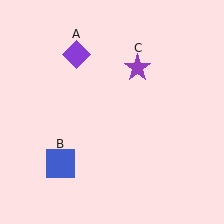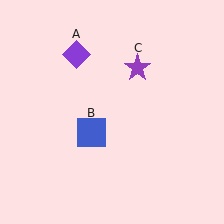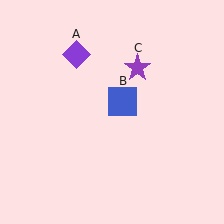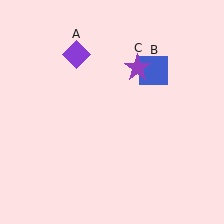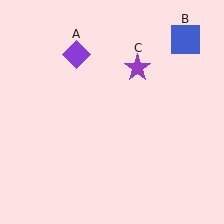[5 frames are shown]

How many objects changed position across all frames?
1 object changed position: blue square (object B).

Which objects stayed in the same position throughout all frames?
Purple diamond (object A) and purple star (object C) remained stationary.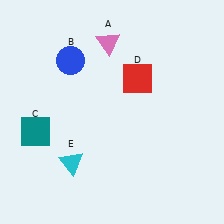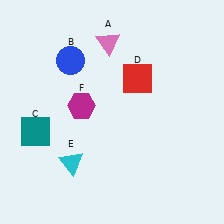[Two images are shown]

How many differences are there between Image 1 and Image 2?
There is 1 difference between the two images.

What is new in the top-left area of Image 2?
A magenta hexagon (F) was added in the top-left area of Image 2.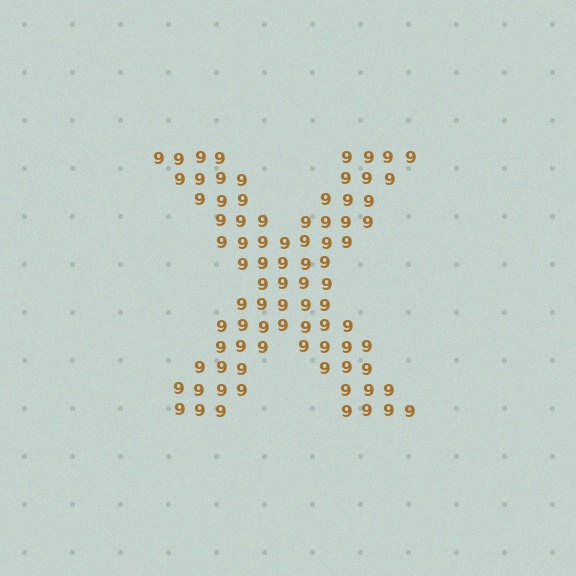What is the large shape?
The large shape is the letter X.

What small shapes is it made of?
It is made of small digit 9's.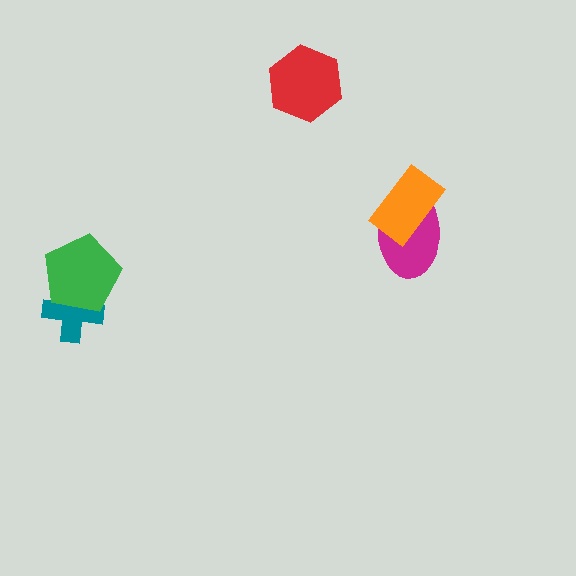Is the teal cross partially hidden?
Yes, it is partially covered by another shape.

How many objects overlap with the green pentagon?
1 object overlaps with the green pentagon.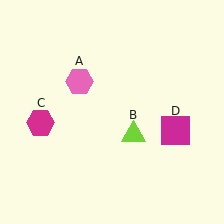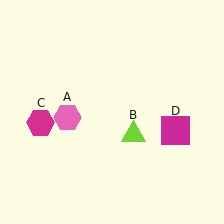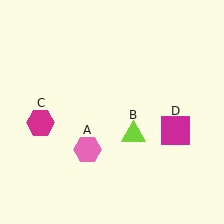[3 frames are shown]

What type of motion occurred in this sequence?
The pink hexagon (object A) rotated counterclockwise around the center of the scene.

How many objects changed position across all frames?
1 object changed position: pink hexagon (object A).